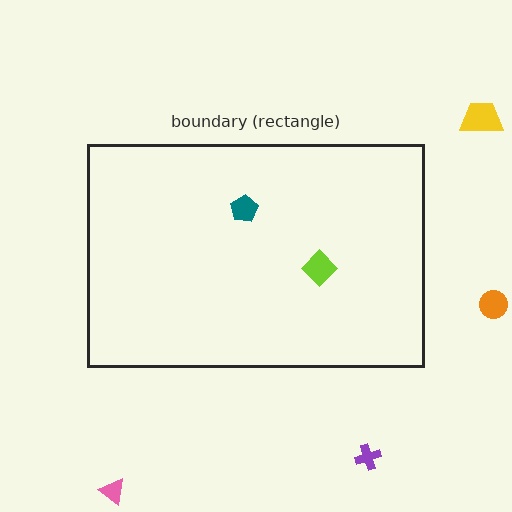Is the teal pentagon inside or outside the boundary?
Inside.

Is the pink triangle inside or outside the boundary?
Outside.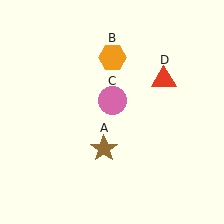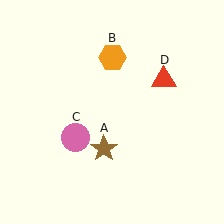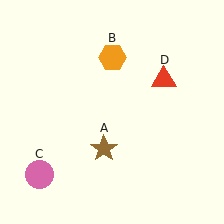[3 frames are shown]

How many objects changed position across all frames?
1 object changed position: pink circle (object C).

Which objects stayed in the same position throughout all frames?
Brown star (object A) and orange hexagon (object B) and red triangle (object D) remained stationary.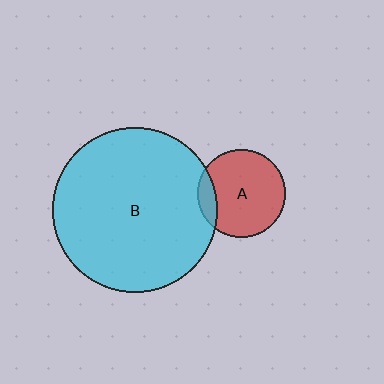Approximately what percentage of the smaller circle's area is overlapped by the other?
Approximately 15%.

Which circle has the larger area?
Circle B (cyan).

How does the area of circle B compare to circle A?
Approximately 3.5 times.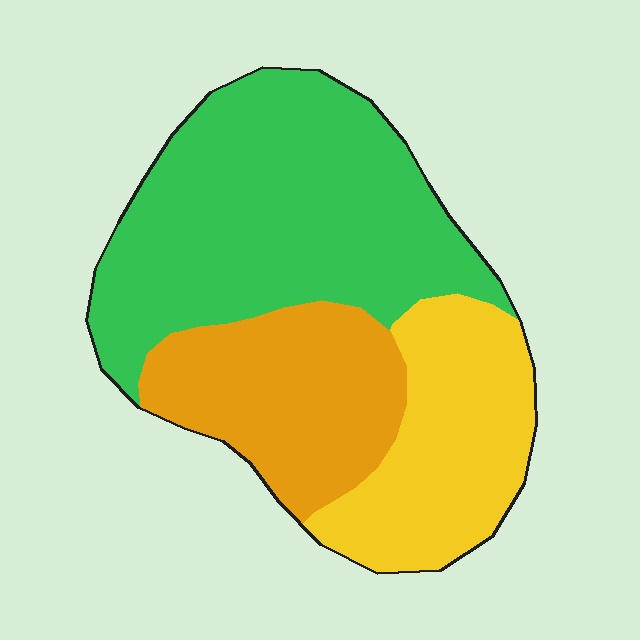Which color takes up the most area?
Green, at roughly 50%.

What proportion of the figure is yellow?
Yellow covers about 25% of the figure.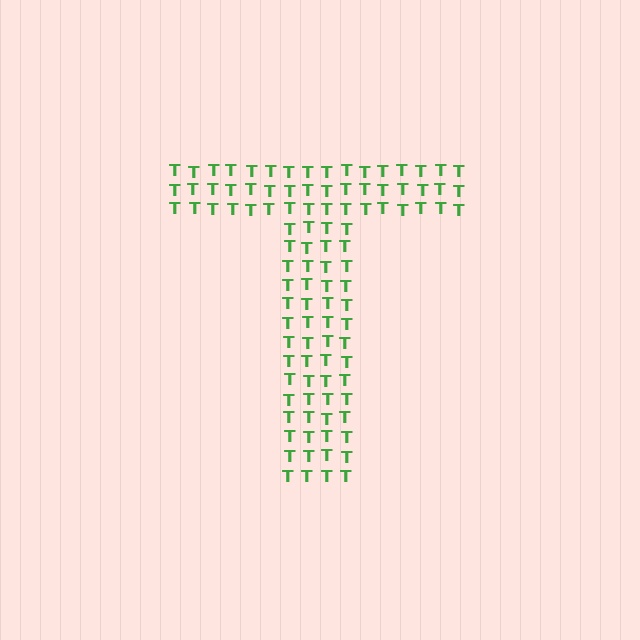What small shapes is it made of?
It is made of small letter T's.